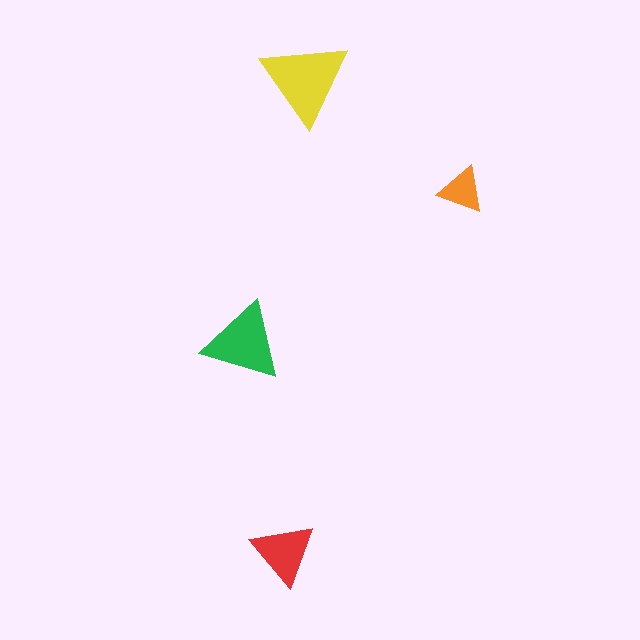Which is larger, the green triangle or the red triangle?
The green one.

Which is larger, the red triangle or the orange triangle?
The red one.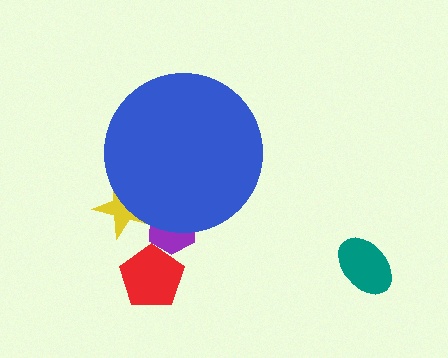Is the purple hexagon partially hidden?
Yes, the purple hexagon is partially hidden behind the blue circle.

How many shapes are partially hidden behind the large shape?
2 shapes are partially hidden.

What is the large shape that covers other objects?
A blue circle.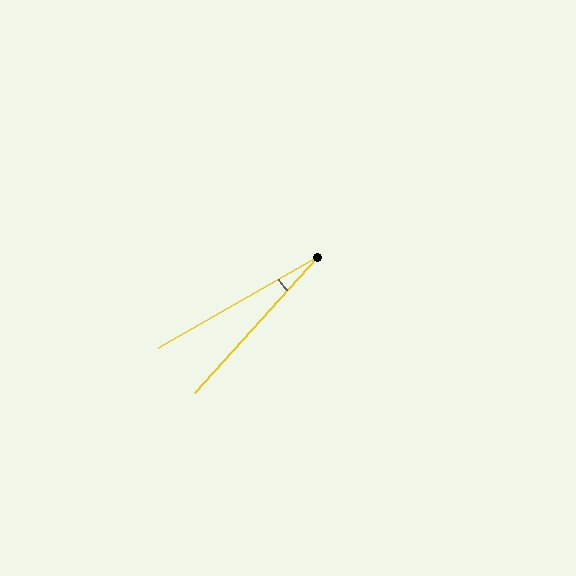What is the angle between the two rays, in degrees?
Approximately 18 degrees.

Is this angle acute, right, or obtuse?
It is acute.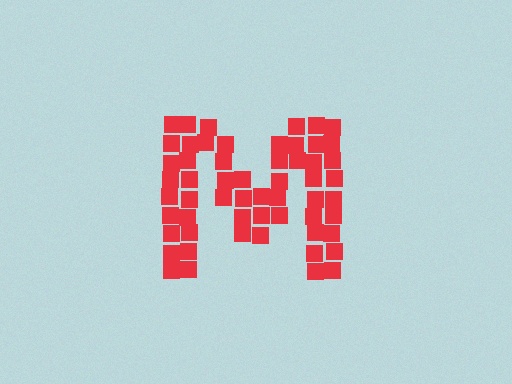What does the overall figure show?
The overall figure shows the letter M.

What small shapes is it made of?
It is made of small squares.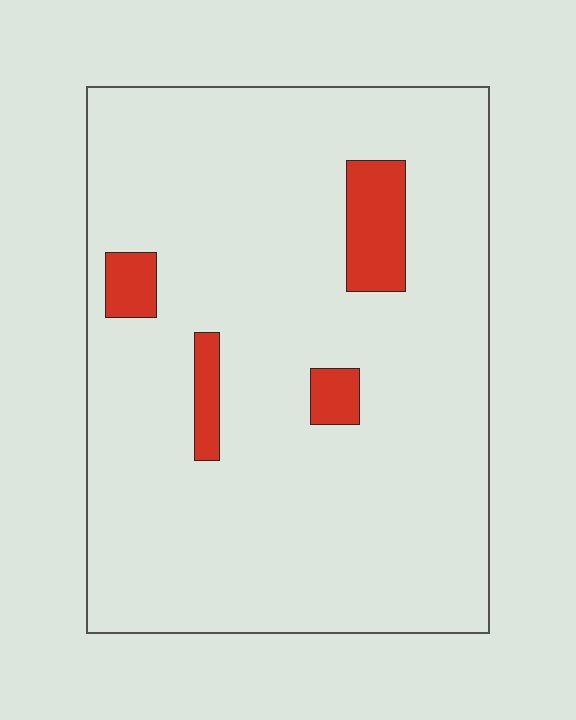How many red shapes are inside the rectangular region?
4.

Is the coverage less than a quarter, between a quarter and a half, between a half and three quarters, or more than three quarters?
Less than a quarter.